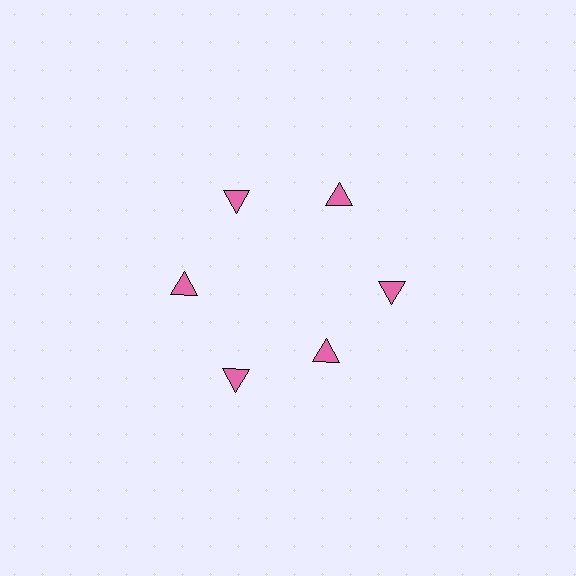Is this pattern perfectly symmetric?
No. The 6 pink triangles are arranged in a ring, but one element near the 5 o'clock position is pulled inward toward the center, breaking the 6-fold rotational symmetry.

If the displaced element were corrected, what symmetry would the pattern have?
It would have 6-fold rotational symmetry — the pattern would map onto itself every 60 degrees.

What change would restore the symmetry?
The symmetry would be restored by moving it outward, back onto the ring so that all 6 triangles sit at equal angles and equal distance from the center.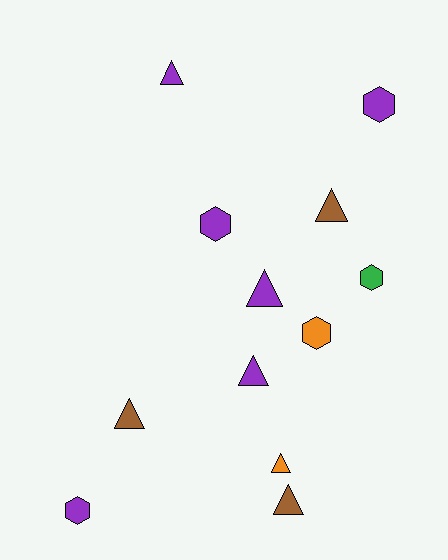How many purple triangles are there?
There are 3 purple triangles.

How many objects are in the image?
There are 12 objects.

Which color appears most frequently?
Purple, with 6 objects.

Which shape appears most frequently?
Triangle, with 7 objects.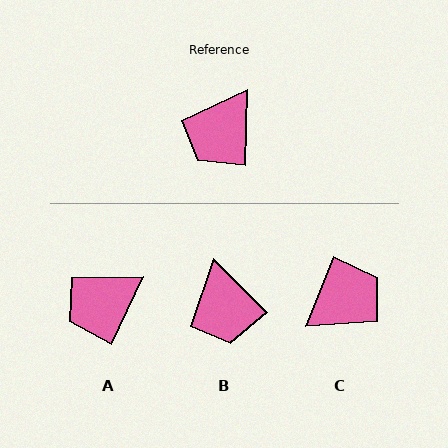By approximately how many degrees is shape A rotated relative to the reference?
Approximately 24 degrees clockwise.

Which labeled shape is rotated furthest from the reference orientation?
C, about 159 degrees away.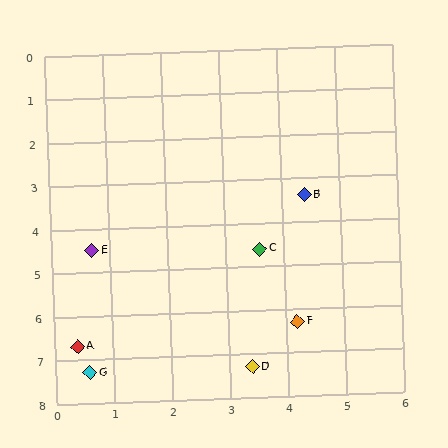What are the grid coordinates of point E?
Point E is at approximately (0.7, 4.5).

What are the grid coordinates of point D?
Point D is at approximately (3.4, 7.3).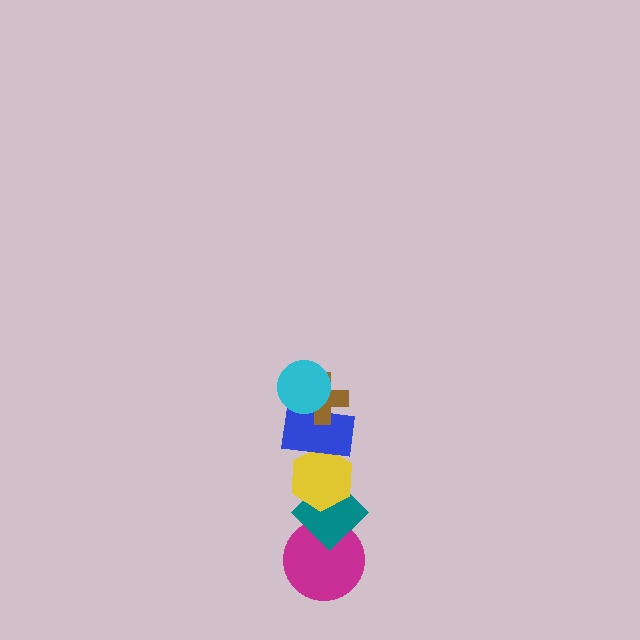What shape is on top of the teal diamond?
The yellow hexagon is on top of the teal diamond.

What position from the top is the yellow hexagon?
The yellow hexagon is 4th from the top.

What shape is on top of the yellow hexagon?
The blue rectangle is on top of the yellow hexagon.